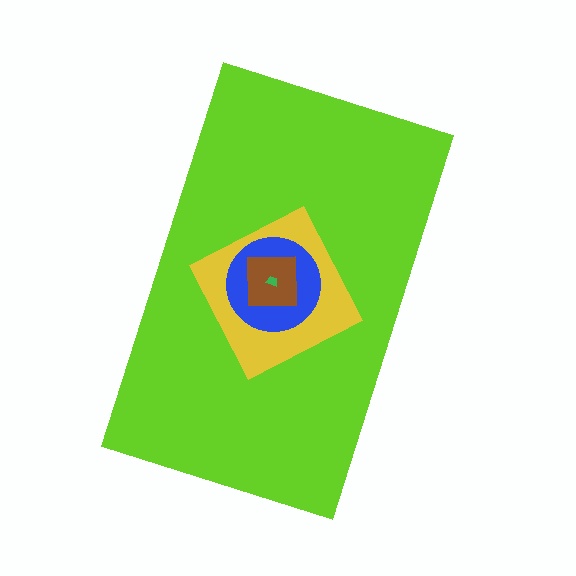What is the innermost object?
The green trapezoid.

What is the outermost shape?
The lime rectangle.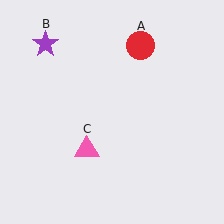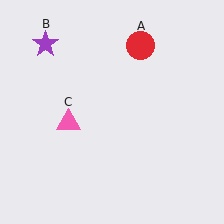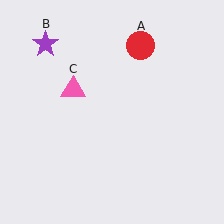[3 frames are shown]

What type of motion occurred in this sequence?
The pink triangle (object C) rotated clockwise around the center of the scene.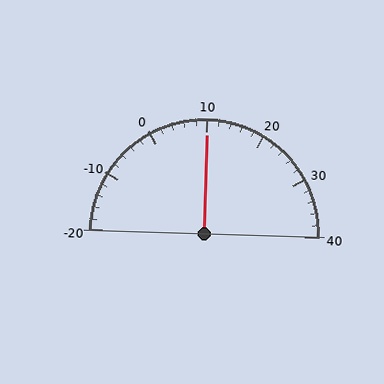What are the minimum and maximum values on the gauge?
The gauge ranges from -20 to 40.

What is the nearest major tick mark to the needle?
The nearest major tick mark is 10.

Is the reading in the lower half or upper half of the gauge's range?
The reading is in the upper half of the range (-20 to 40).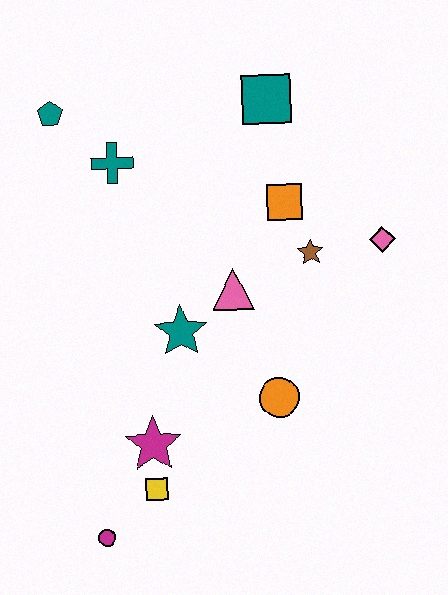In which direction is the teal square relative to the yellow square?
The teal square is above the yellow square.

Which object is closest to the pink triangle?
The teal star is closest to the pink triangle.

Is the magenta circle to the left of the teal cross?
Yes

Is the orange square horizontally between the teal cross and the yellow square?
No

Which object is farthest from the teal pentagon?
The magenta circle is farthest from the teal pentagon.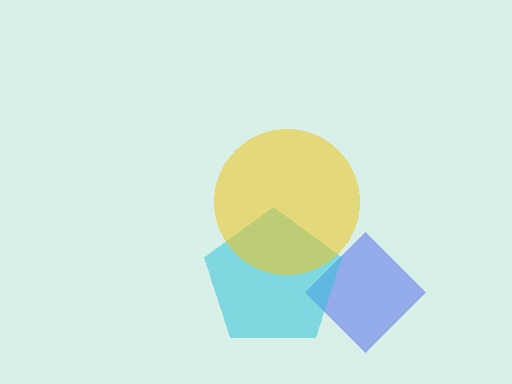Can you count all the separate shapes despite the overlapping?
Yes, there are 3 separate shapes.